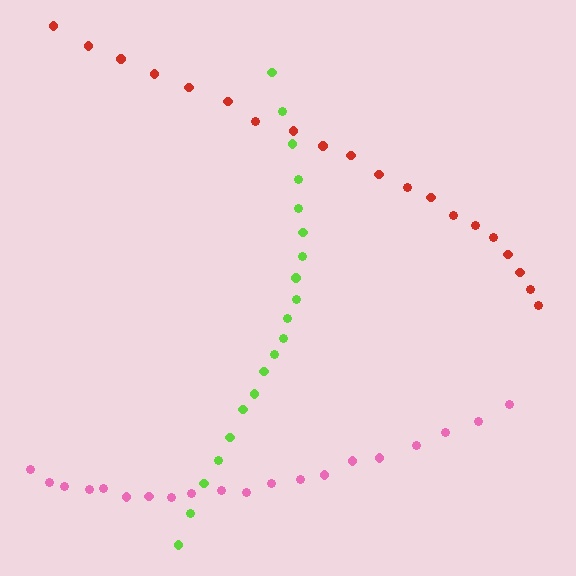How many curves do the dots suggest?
There are 3 distinct paths.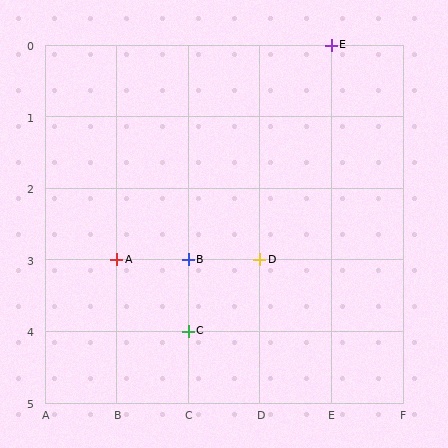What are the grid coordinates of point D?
Point D is at grid coordinates (D, 3).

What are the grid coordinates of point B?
Point B is at grid coordinates (C, 3).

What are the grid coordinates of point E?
Point E is at grid coordinates (E, 0).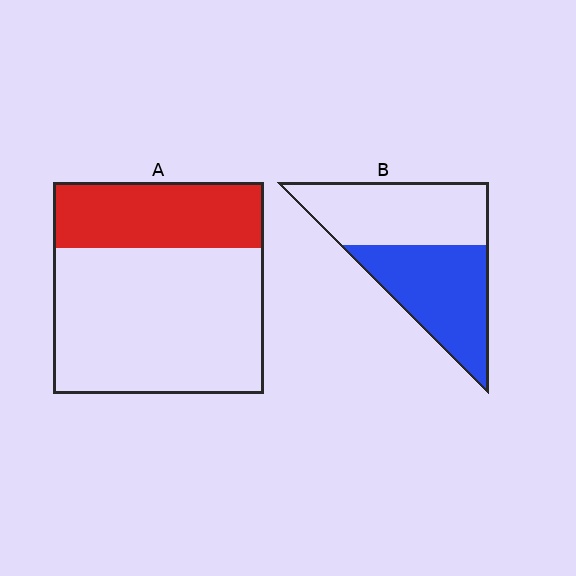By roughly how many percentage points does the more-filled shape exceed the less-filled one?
By roughly 20 percentage points (B over A).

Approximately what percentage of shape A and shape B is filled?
A is approximately 30% and B is approximately 50%.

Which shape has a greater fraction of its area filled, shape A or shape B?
Shape B.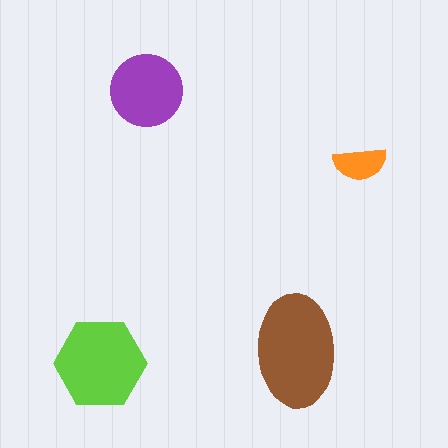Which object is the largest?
The brown ellipse.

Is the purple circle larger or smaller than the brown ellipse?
Smaller.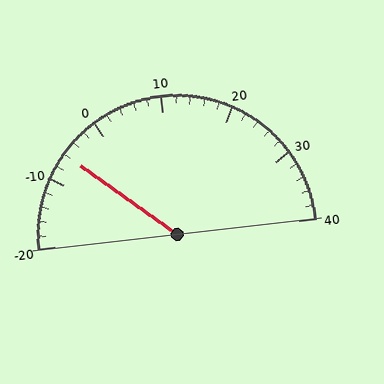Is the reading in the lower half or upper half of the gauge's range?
The reading is in the lower half of the range (-20 to 40).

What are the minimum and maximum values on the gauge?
The gauge ranges from -20 to 40.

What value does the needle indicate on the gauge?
The needle indicates approximately -6.